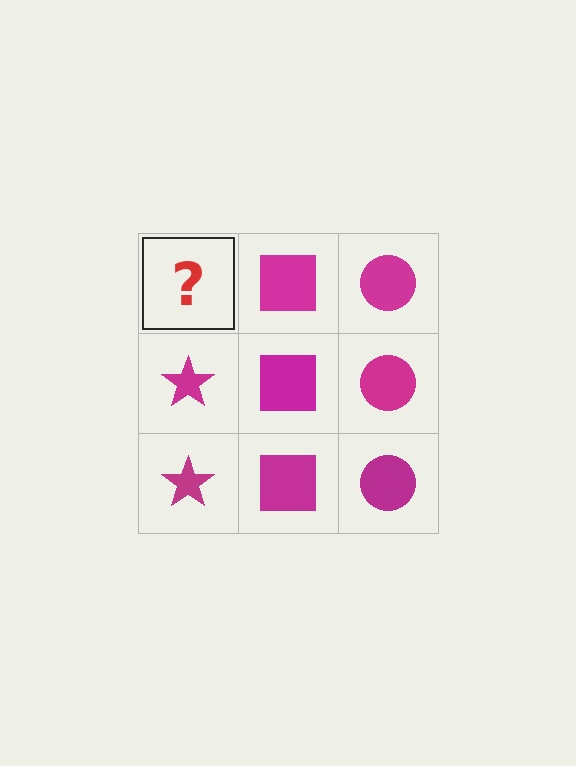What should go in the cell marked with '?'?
The missing cell should contain a magenta star.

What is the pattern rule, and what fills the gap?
The rule is that each column has a consistent shape. The gap should be filled with a magenta star.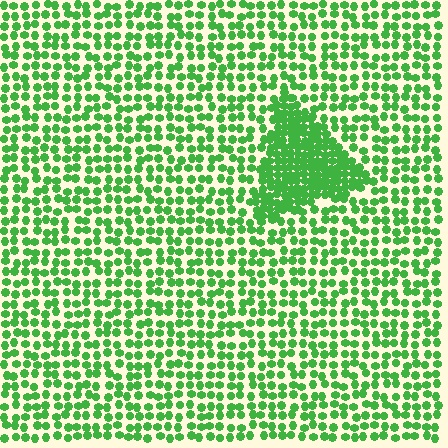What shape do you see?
I see a triangle.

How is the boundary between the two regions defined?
The boundary is defined by a change in element density (approximately 2.3x ratio). All elements are the same color, size, and shape.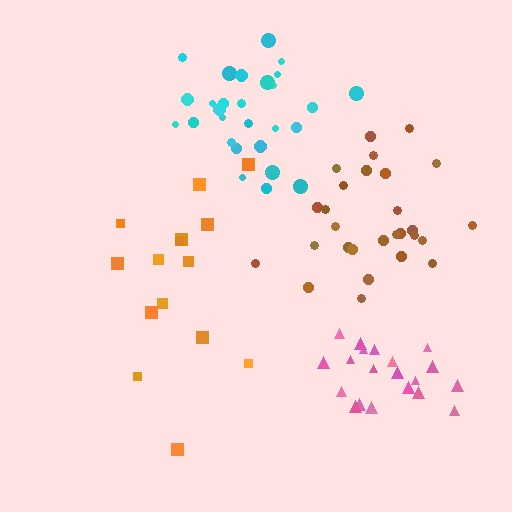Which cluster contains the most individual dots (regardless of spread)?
Cyan (28).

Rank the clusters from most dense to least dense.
cyan, pink, brown, orange.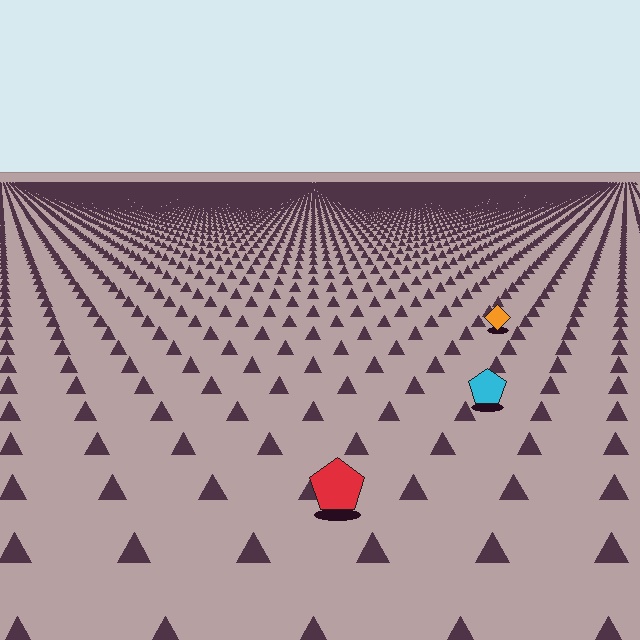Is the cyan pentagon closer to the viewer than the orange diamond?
Yes. The cyan pentagon is closer — you can tell from the texture gradient: the ground texture is coarser near it.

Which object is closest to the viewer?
The red pentagon is closest. The texture marks near it are larger and more spread out.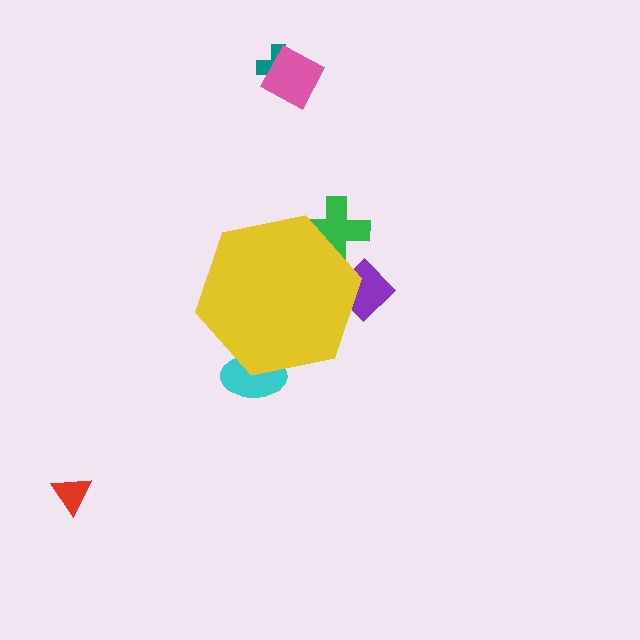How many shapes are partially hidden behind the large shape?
3 shapes are partially hidden.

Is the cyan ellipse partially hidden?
Yes, the cyan ellipse is partially hidden behind the yellow hexagon.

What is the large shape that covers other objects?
A yellow hexagon.